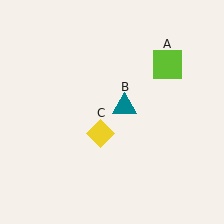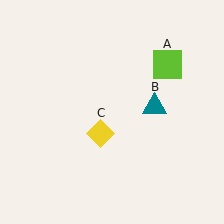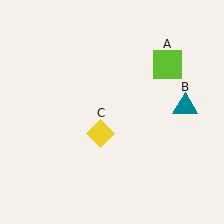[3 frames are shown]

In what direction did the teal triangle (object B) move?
The teal triangle (object B) moved right.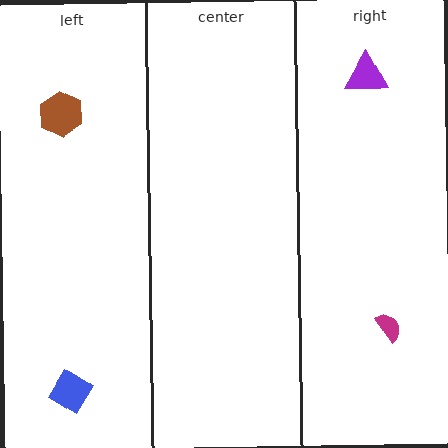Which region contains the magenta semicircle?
The right region.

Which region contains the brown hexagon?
The left region.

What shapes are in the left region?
The blue diamond, the brown hexagon.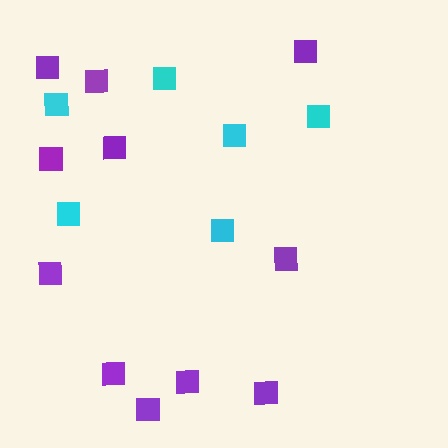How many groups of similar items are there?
There are 2 groups: one group of purple squares (11) and one group of cyan squares (6).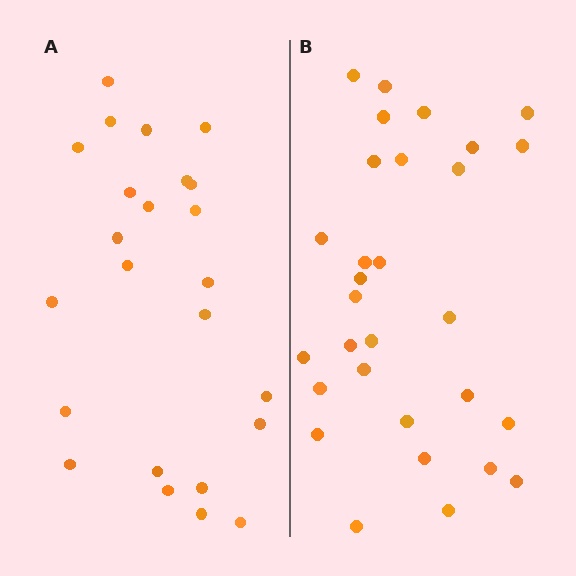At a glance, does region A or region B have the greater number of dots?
Region B (the right region) has more dots.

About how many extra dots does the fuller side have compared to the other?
Region B has about 6 more dots than region A.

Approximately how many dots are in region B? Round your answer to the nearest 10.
About 30 dots.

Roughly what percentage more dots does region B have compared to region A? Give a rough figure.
About 25% more.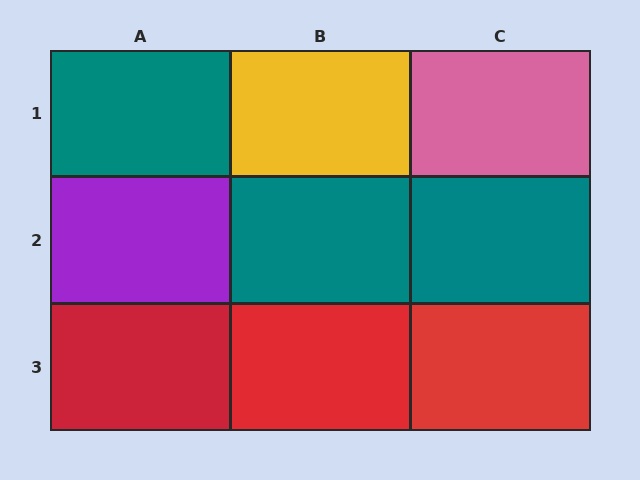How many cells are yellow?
1 cell is yellow.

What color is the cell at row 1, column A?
Teal.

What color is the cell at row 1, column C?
Pink.